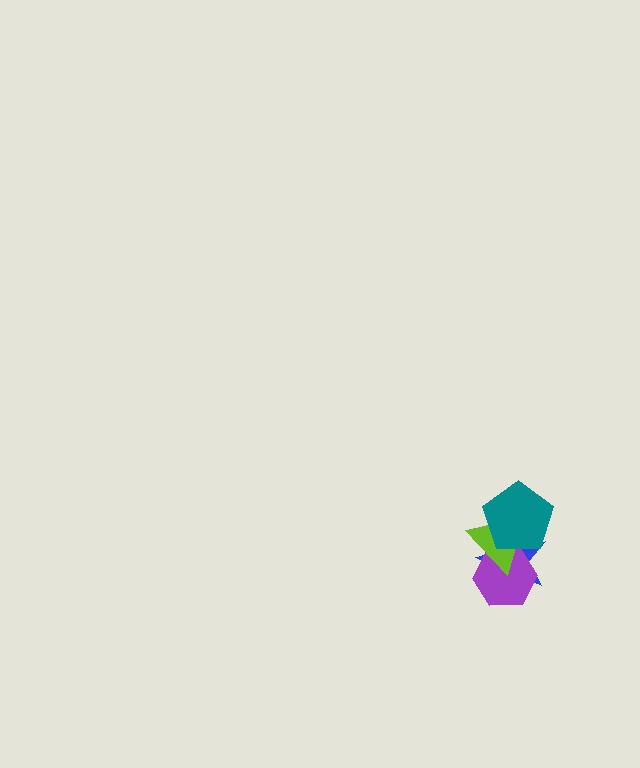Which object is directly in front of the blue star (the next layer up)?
The purple hexagon is directly in front of the blue star.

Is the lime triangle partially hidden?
Yes, it is partially covered by another shape.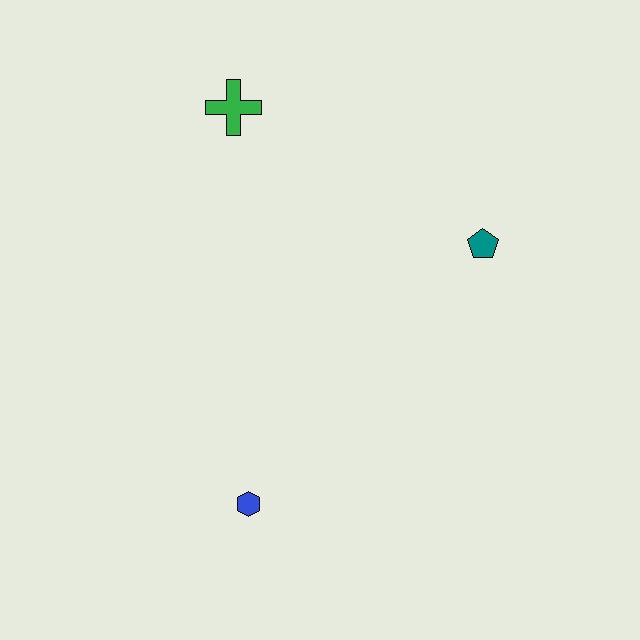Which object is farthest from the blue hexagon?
The green cross is farthest from the blue hexagon.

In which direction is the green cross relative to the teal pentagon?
The green cross is to the left of the teal pentagon.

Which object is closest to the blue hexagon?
The teal pentagon is closest to the blue hexagon.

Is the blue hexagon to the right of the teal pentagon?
No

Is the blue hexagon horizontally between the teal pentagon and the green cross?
Yes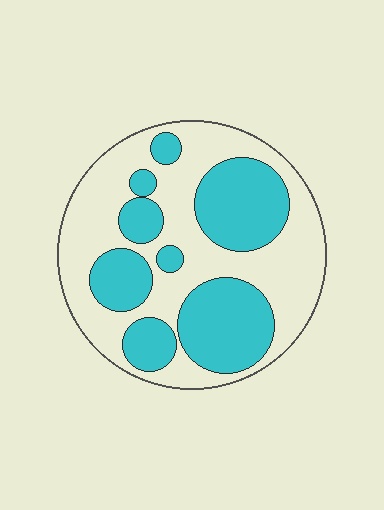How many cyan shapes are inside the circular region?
8.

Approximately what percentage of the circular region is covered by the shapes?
Approximately 40%.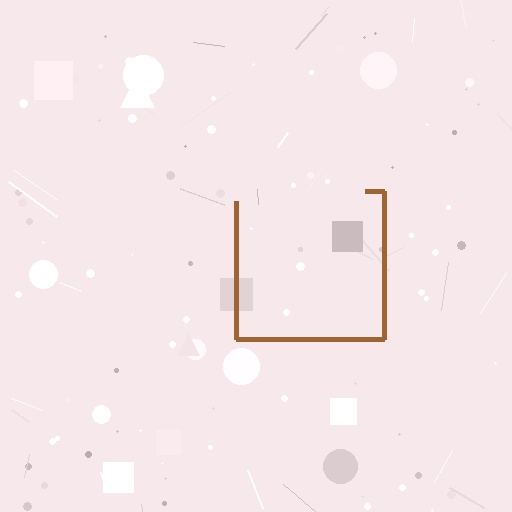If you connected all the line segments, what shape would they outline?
They would outline a square.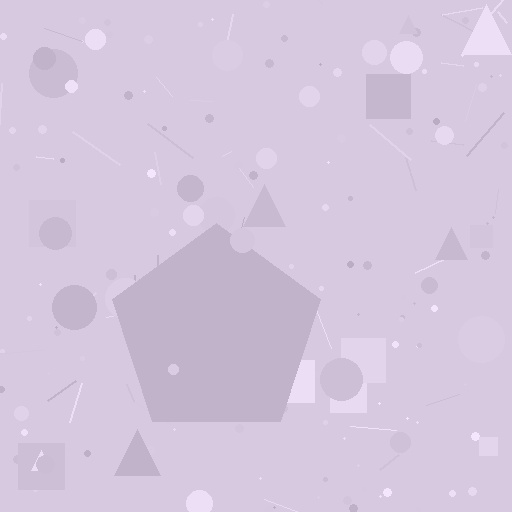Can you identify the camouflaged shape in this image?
The camouflaged shape is a pentagon.